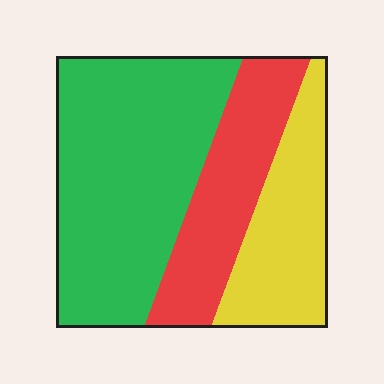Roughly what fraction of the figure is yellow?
Yellow takes up about one quarter (1/4) of the figure.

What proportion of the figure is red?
Red covers around 25% of the figure.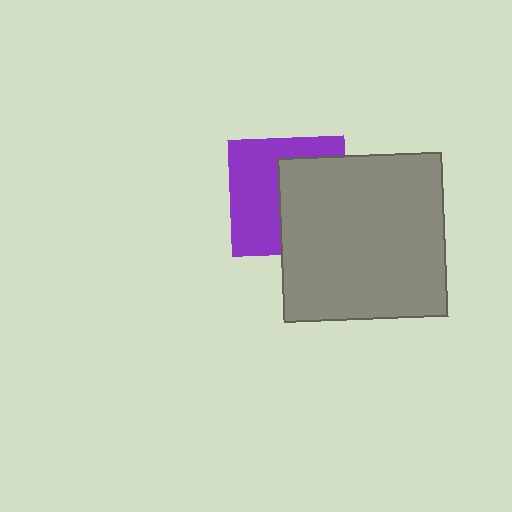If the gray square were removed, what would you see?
You would see the complete purple square.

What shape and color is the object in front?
The object in front is a gray square.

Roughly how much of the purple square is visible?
About half of it is visible (roughly 52%).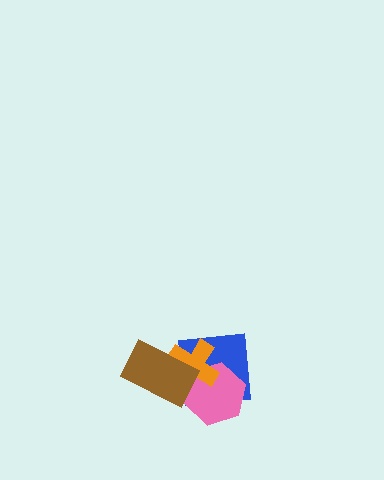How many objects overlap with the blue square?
3 objects overlap with the blue square.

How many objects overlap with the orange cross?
3 objects overlap with the orange cross.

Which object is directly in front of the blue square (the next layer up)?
The pink hexagon is directly in front of the blue square.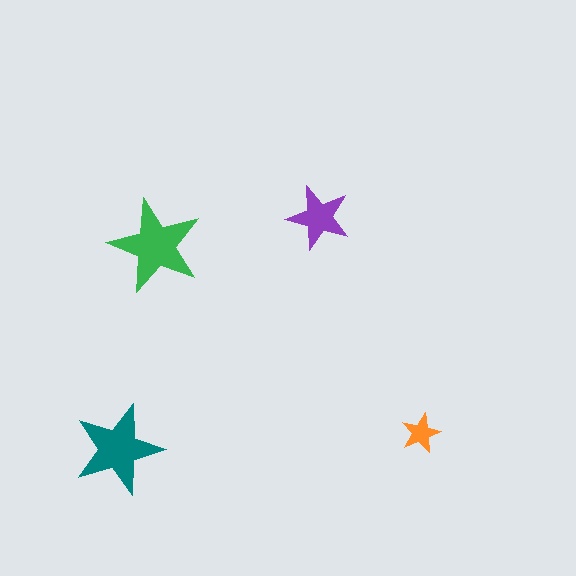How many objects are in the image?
There are 4 objects in the image.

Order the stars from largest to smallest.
the green one, the teal one, the purple one, the orange one.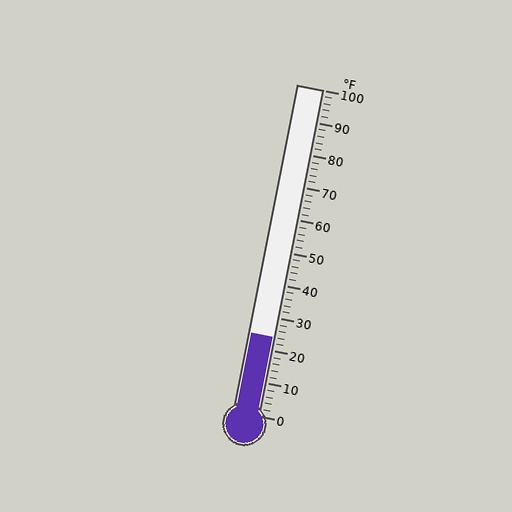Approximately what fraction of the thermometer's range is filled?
The thermometer is filled to approximately 25% of its range.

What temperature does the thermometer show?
The thermometer shows approximately 24°F.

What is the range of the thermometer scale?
The thermometer scale ranges from 0°F to 100°F.